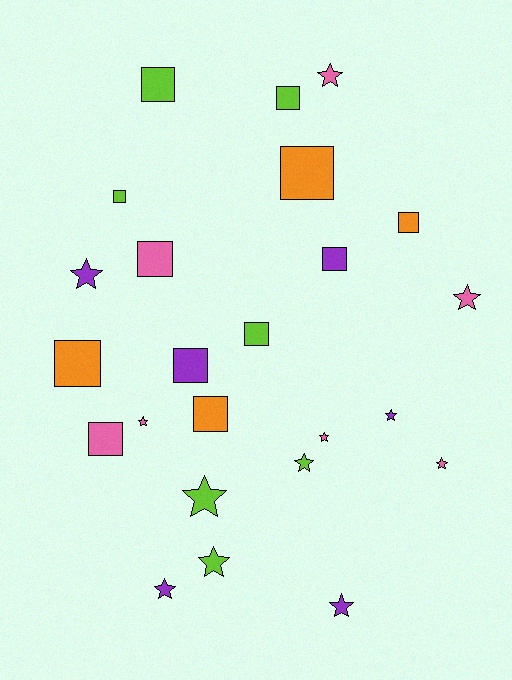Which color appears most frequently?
Pink, with 7 objects.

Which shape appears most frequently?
Star, with 12 objects.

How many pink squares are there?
There are 2 pink squares.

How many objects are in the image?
There are 24 objects.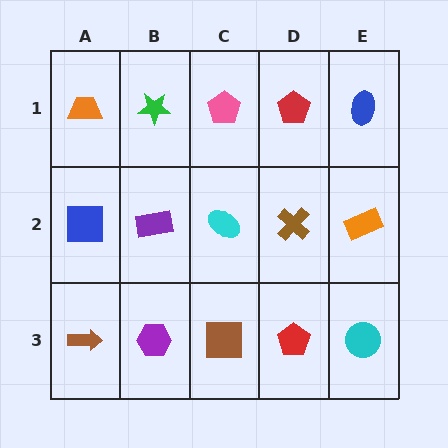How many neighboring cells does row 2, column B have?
4.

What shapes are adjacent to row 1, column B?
A purple rectangle (row 2, column B), an orange trapezoid (row 1, column A), a pink pentagon (row 1, column C).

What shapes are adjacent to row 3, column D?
A brown cross (row 2, column D), a brown square (row 3, column C), a cyan circle (row 3, column E).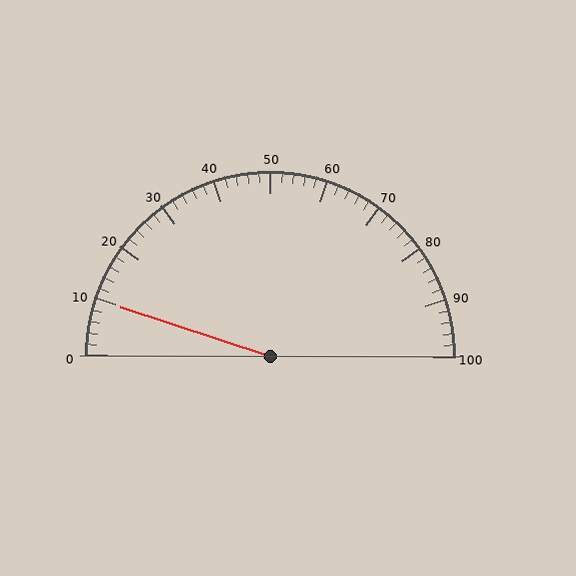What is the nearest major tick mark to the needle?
The nearest major tick mark is 10.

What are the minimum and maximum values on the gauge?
The gauge ranges from 0 to 100.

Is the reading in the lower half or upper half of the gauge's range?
The reading is in the lower half of the range (0 to 100).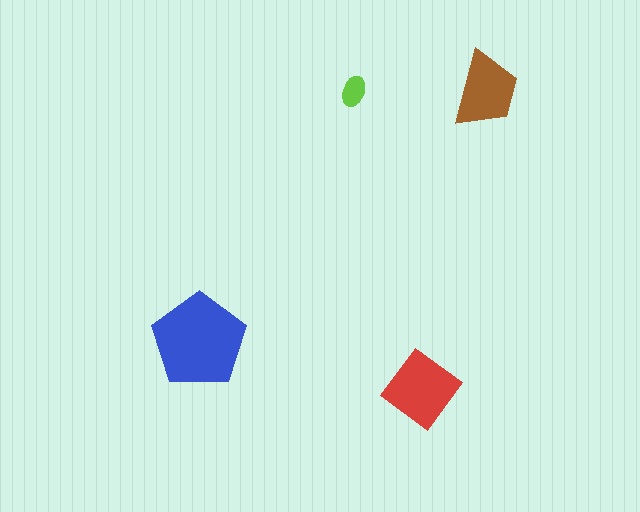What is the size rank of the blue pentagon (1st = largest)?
1st.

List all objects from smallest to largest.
The lime ellipse, the brown trapezoid, the red diamond, the blue pentagon.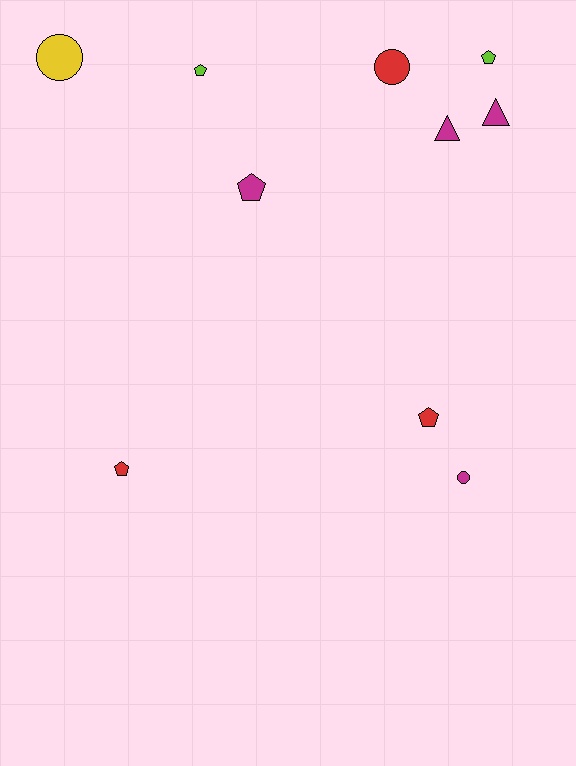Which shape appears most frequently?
Pentagon, with 5 objects.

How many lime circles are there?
There are no lime circles.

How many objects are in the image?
There are 10 objects.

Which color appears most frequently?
Magenta, with 4 objects.